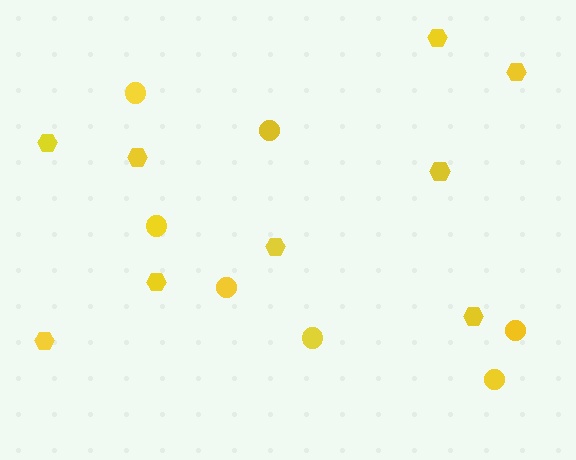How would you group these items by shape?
There are 2 groups: one group of circles (7) and one group of hexagons (9).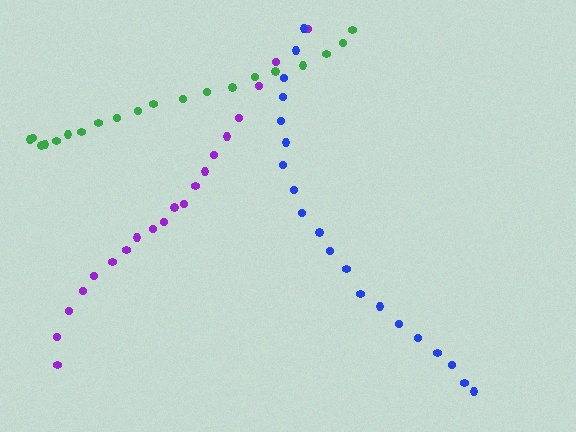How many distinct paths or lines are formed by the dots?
There are 3 distinct paths.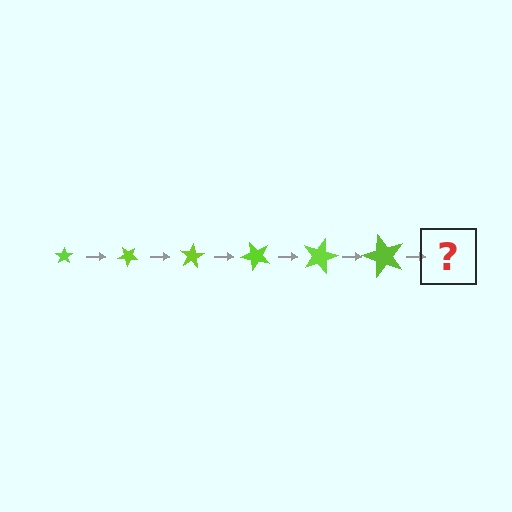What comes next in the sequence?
The next element should be a star, larger than the previous one and rotated 240 degrees from the start.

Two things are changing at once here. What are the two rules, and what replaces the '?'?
The two rules are that the star grows larger each step and it rotates 40 degrees each step. The '?' should be a star, larger than the previous one and rotated 240 degrees from the start.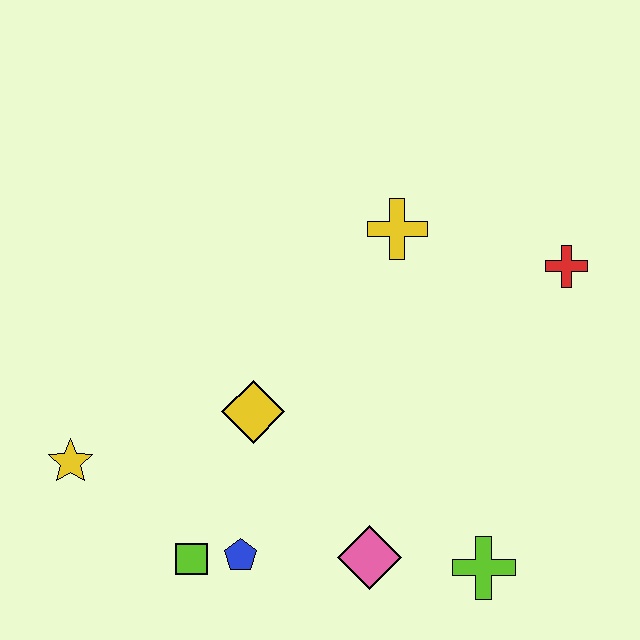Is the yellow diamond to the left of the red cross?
Yes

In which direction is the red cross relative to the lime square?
The red cross is to the right of the lime square.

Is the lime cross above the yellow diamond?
No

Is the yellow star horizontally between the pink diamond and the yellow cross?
No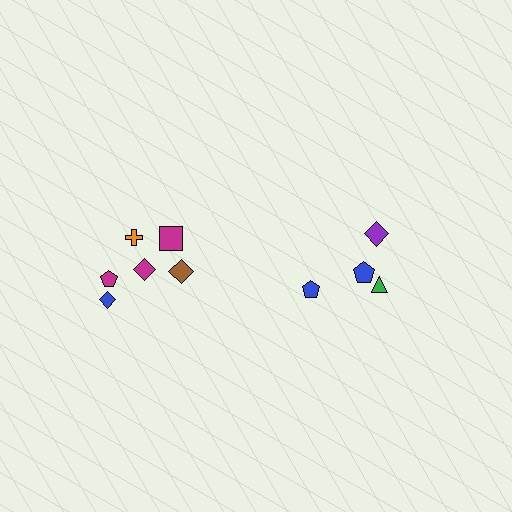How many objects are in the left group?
There are 6 objects.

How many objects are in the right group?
There are 4 objects.